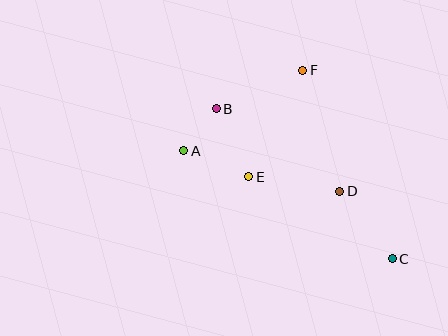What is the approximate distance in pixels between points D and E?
The distance between D and E is approximately 92 pixels.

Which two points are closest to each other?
Points A and B are closest to each other.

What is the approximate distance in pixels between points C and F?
The distance between C and F is approximately 208 pixels.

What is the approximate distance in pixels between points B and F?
The distance between B and F is approximately 95 pixels.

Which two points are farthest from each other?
Points A and C are farthest from each other.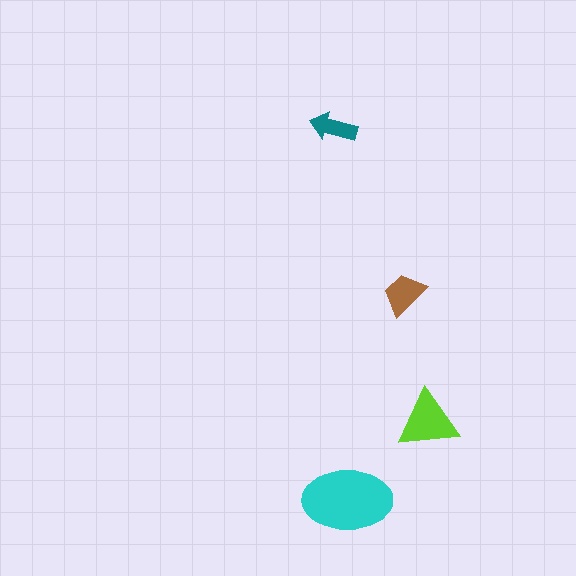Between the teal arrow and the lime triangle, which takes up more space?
The lime triangle.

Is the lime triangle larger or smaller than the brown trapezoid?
Larger.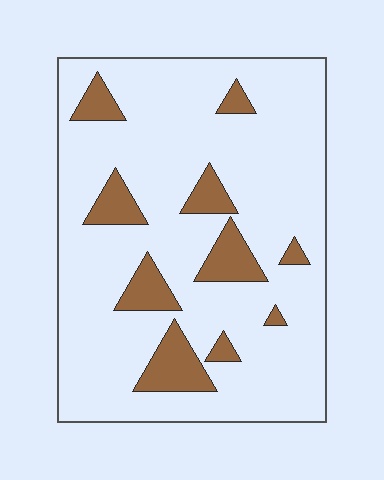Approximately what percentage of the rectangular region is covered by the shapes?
Approximately 15%.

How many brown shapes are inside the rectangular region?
10.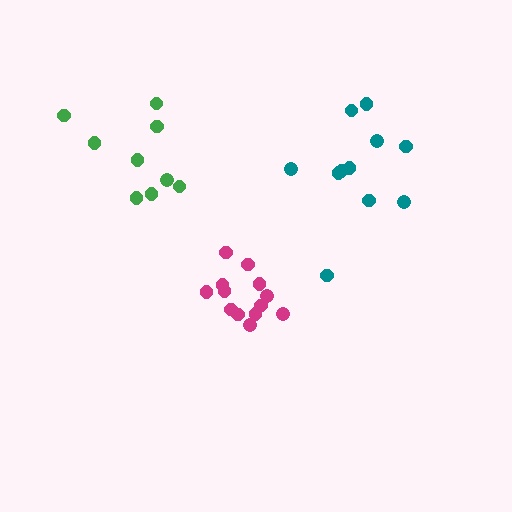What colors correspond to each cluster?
The clusters are colored: magenta, green, teal.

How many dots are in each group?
Group 1: 13 dots, Group 2: 9 dots, Group 3: 11 dots (33 total).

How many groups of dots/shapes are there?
There are 3 groups.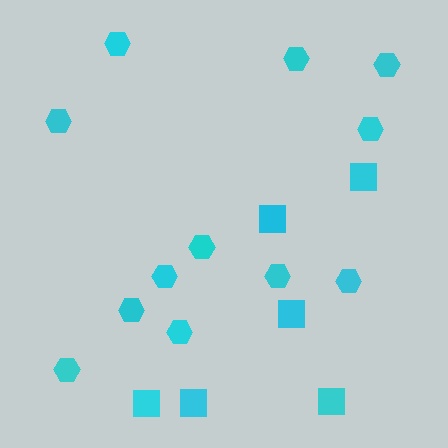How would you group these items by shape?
There are 2 groups: one group of squares (6) and one group of hexagons (12).